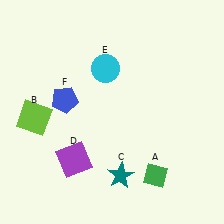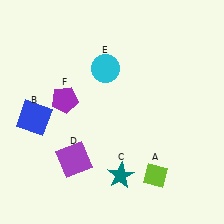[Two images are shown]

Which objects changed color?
A changed from green to lime. B changed from lime to blue. F changed from blue to purple.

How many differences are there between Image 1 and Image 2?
There are 3 differences between the two images.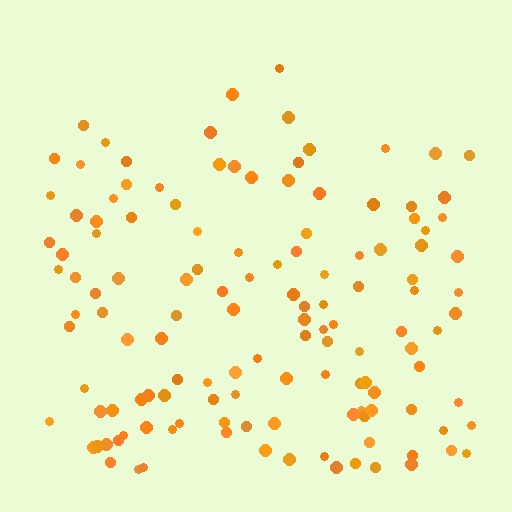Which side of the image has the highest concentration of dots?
The bottom.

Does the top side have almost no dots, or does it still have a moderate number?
Still a moderate number, just noticeably fewer than the bottom.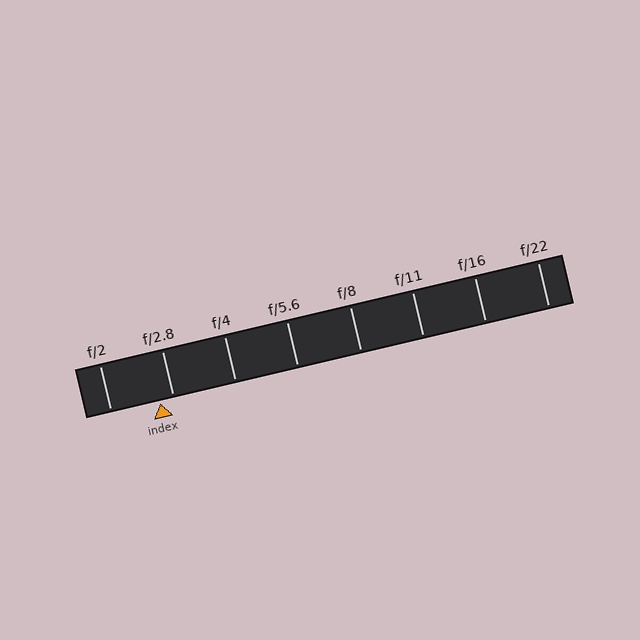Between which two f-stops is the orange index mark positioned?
The index mark is between f/2 and f/2.8.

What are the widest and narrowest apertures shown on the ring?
The widest aperture shown is f/2 and the narrowest is f/22.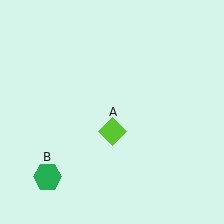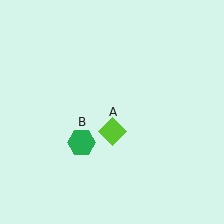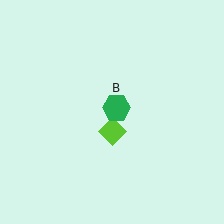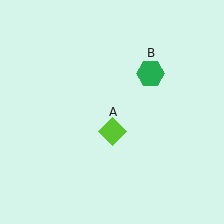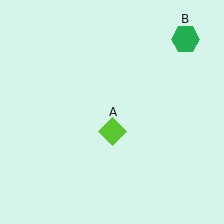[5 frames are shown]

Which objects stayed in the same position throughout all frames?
Lime diamond (object A) remained stationary.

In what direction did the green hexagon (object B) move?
The green hexagon (object B) moved up and to the right.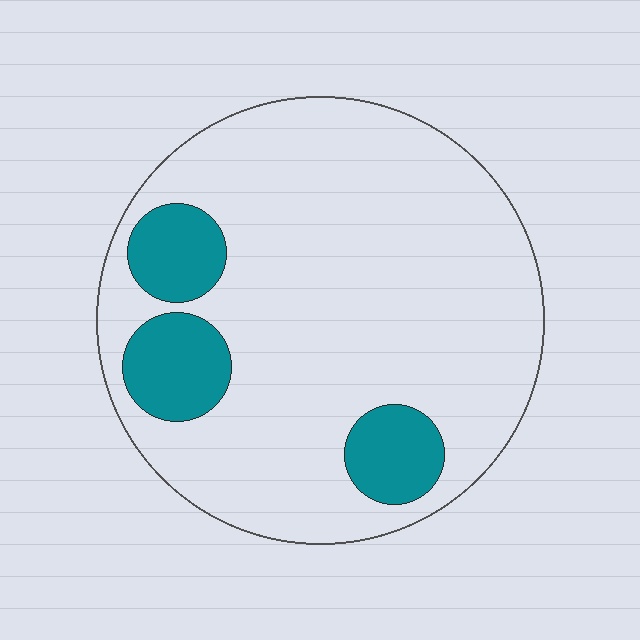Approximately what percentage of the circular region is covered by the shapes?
Approximately 15%.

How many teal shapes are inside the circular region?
3.